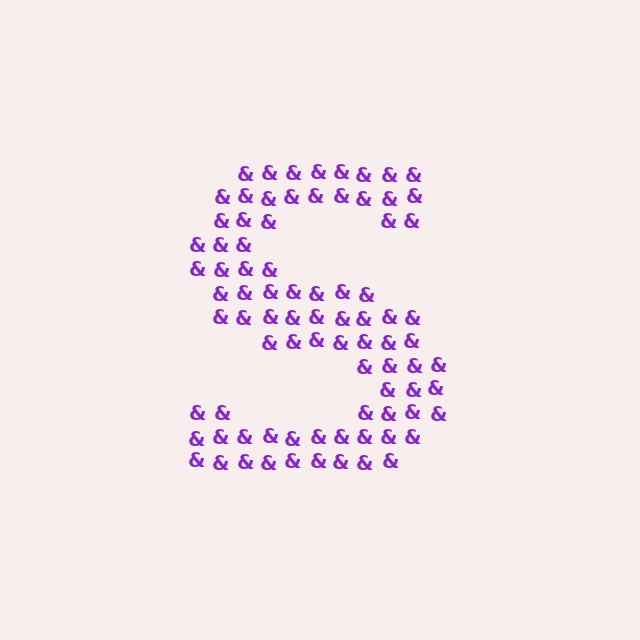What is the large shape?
The large shape is the letter S.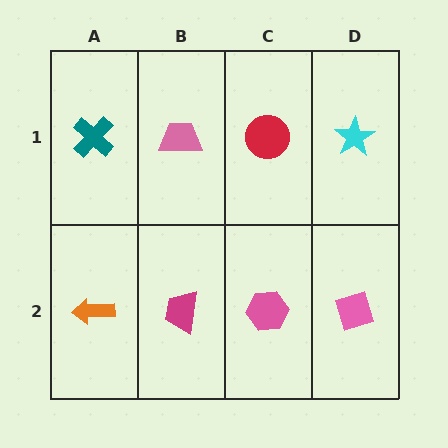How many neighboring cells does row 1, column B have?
3.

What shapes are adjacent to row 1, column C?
A pink hexagon (row 2, column C), a pink trapezoid (row 1, column B), a cyan star (row 1, column D).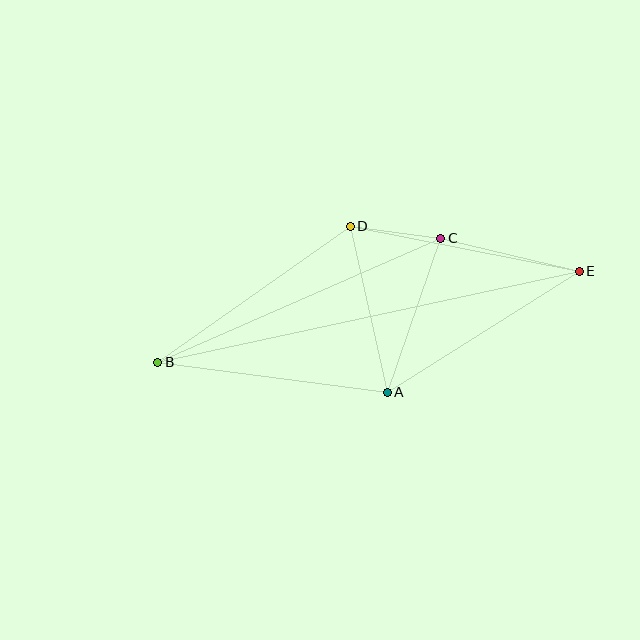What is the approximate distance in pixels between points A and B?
The distance between A and B is approximately 231 pixels.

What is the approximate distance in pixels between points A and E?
The distance between A and E is approximately 227 pixels.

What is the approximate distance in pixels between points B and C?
The distance between B and C is approximately 309 pixels.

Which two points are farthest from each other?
Points B and E are farthest from each other.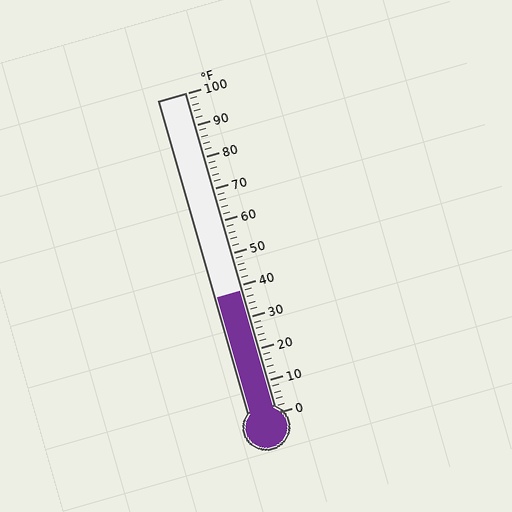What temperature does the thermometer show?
The thermometer shows approximately 38°F.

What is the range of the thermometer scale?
The thermometer scale ranges from 0°F to 100°F.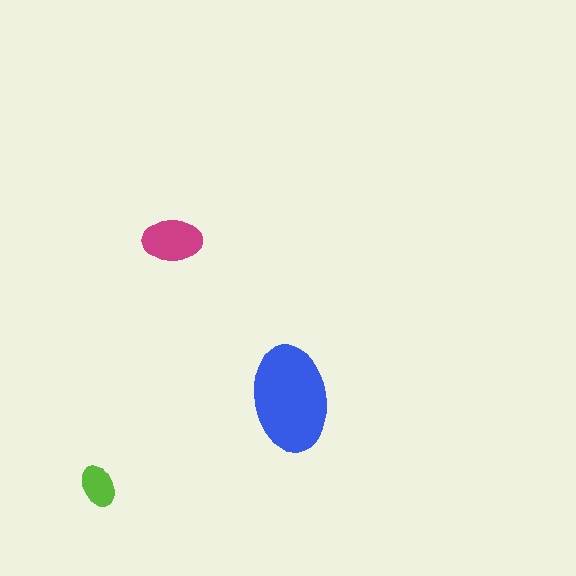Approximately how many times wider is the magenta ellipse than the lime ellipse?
About 1.5 times wider.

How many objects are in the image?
There are 3 objects in the image.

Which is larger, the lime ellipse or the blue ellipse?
The blue one.